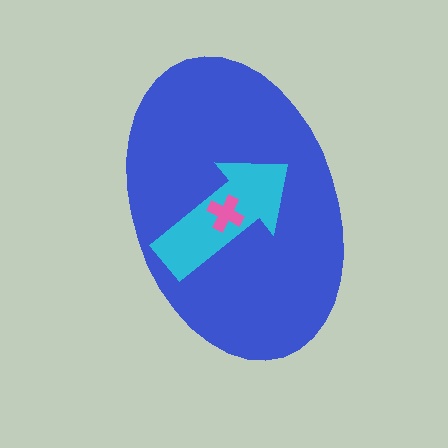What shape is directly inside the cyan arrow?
The pink cross.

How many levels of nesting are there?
3.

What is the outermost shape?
The blue ellipse.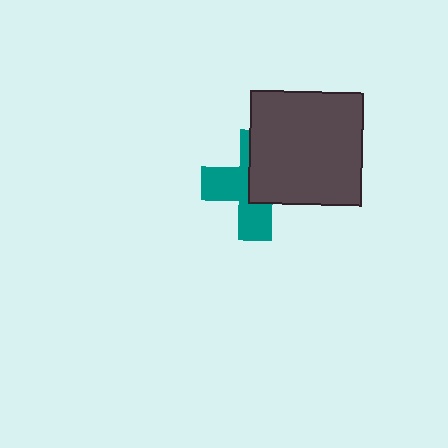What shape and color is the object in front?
The object in front is a dark gray square.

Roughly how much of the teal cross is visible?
About half of it is visible (roughly 51%).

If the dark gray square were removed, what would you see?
You would see the complete teal cross.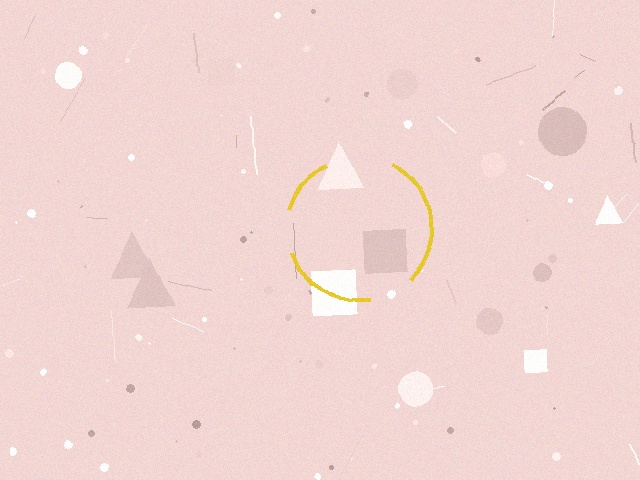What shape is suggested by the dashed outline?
The dashed outline suggests a circle.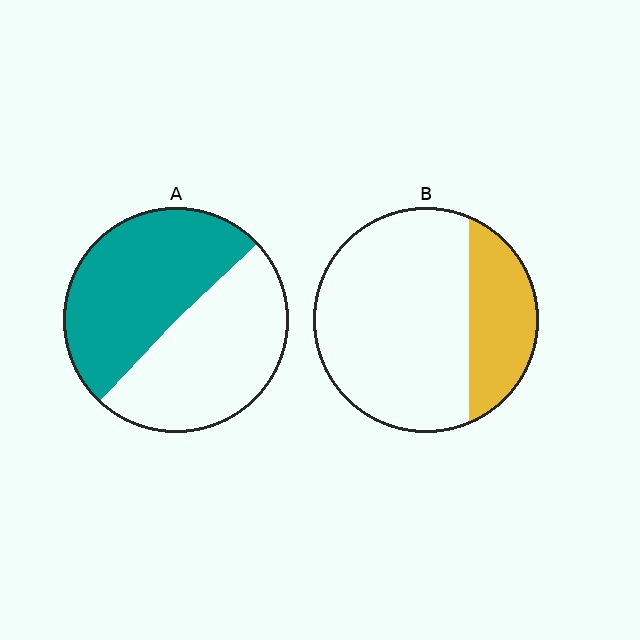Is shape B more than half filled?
No.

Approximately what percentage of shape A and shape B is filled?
A is approximately 50% and B is approximately 25%.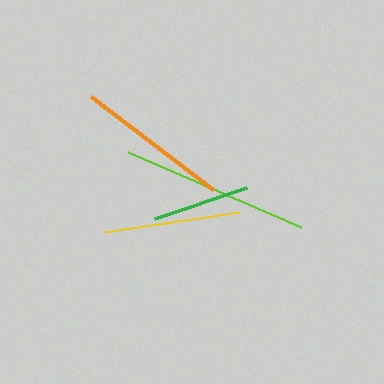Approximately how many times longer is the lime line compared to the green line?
The lime line is approximately 1.9 times the length of the green line.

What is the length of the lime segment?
The lime segment is approximately 189 pixels long.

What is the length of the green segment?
The green segment is approximately 98 pixels long.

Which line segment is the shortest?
The green line is the shortest at approximately 98 pixels.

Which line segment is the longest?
The lime line is the longest at approximately 189 pixels.